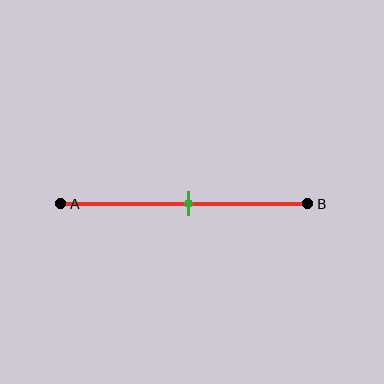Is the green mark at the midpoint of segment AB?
Yes, the mark is approximately at the midpoint.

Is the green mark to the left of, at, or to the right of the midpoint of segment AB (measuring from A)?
The green mark is approximately at the midpoint of segment AB.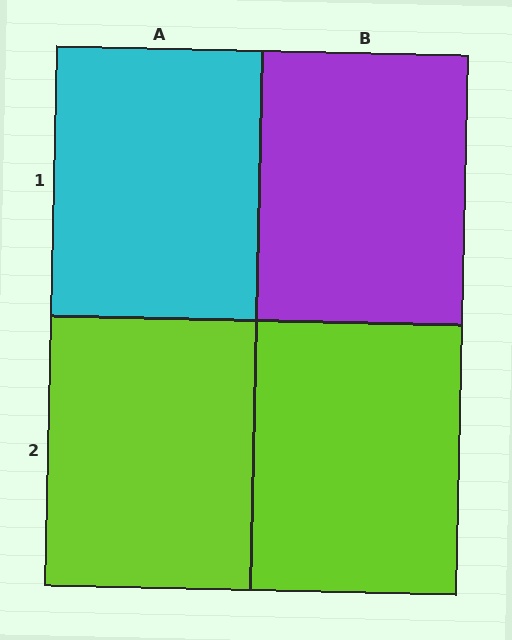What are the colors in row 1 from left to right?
Cyan, purple.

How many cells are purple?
1 cell is purple.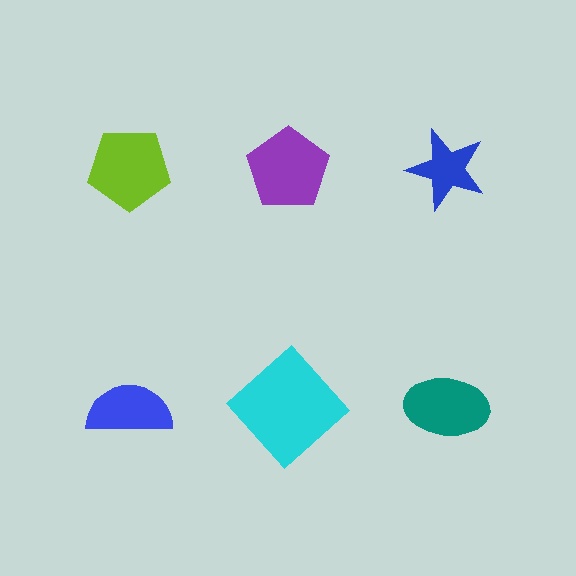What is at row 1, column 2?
A purple pentagon.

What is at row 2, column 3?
A teal ellipse.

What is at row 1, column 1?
A lime pentagon.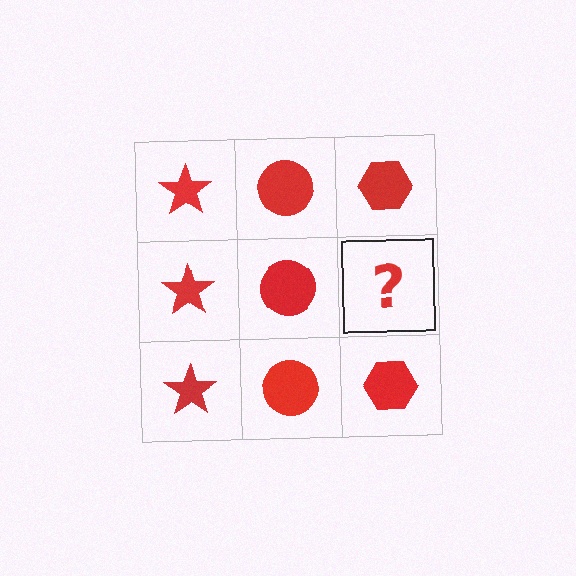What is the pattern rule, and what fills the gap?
The rule is that each column has a consistent shape. The gap should be filled with a red hexagon.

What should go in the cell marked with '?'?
The missing cell should contain a red hexagon.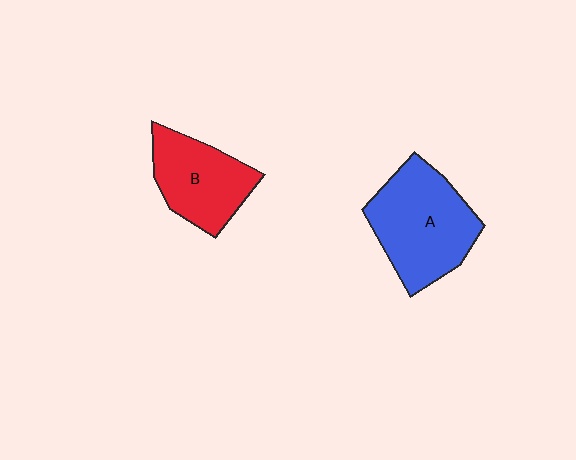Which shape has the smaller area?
Shape B (red).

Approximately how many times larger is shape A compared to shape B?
Approximately 1.4 times.